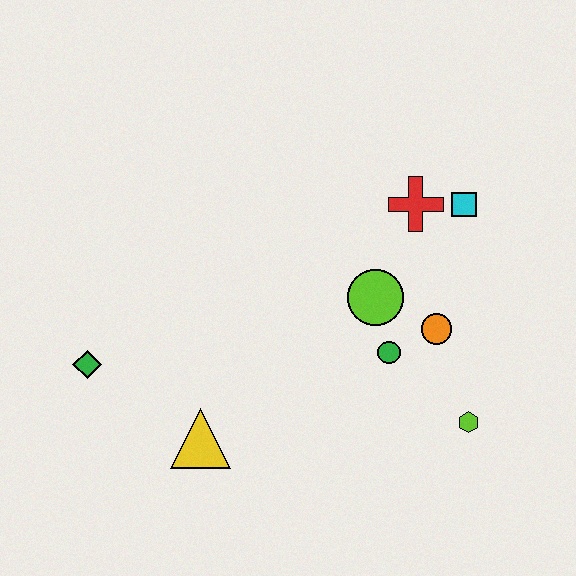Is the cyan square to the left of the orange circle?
No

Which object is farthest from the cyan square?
The green diamond is farthest from the cyan square.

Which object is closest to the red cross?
The cyan square is closest to the red cross.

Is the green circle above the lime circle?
No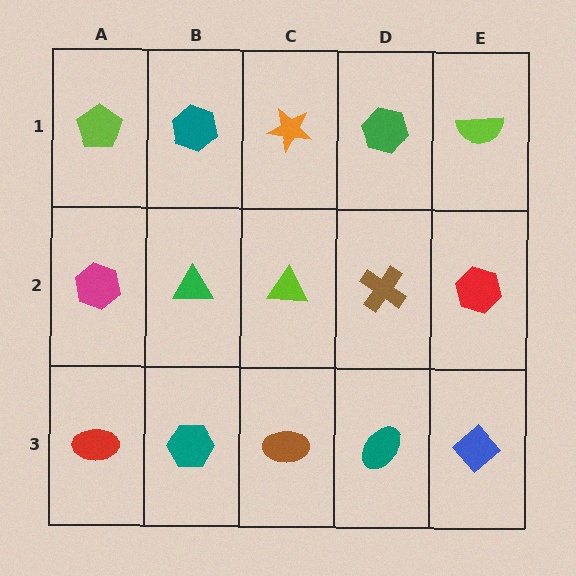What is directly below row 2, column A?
A red ellipse.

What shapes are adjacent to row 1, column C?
A lime triangle (row 2, column C), a teal hexagon (row 1, column B), a green hexagon (row 1, column D).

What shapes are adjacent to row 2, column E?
A lime semicircle (row 1, column E), a blue diamond (row 3, column E), a brown cross (row 2, column D).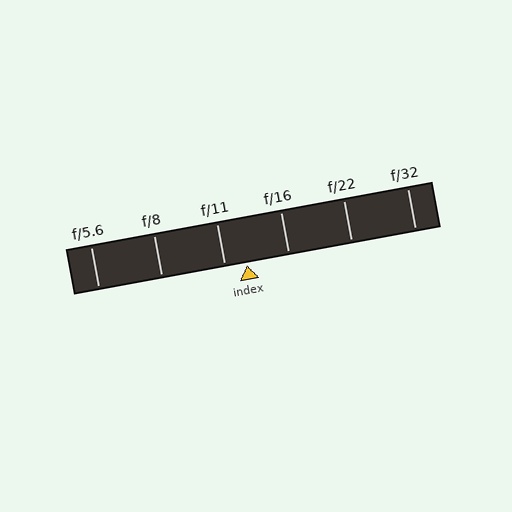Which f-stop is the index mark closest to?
The index mark is closest to f/11.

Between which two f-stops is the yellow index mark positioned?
The index mark is between f/11 and f/16.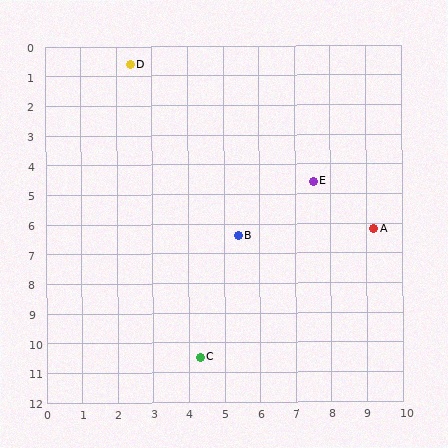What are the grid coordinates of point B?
Point B is at approximately (5.4, 6.4).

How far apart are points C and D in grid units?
Points C and D are about 10.1 grid units apart.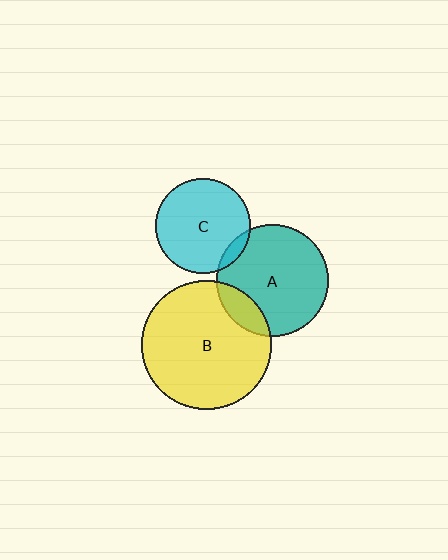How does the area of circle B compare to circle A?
Approximately 1.3 times.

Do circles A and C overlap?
Yes.